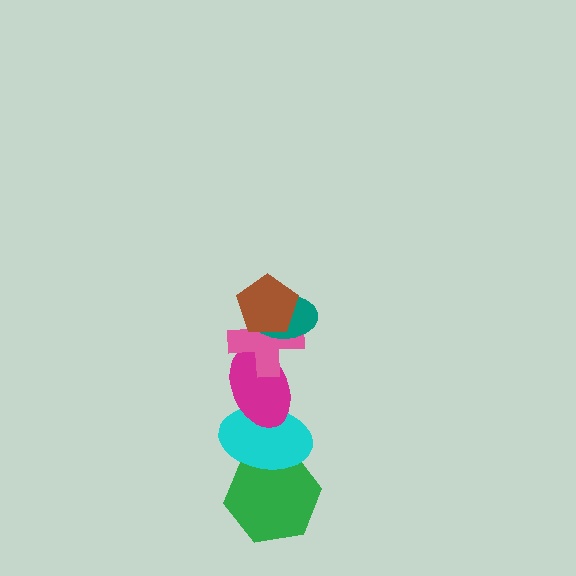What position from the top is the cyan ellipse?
The cyan ellipse is 5th from the top.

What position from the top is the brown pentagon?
The brown pentagon is 1st from the top.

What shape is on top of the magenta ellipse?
The pink cross is on top of the magenta ellipse.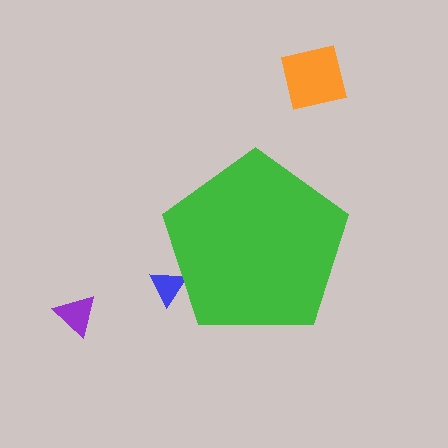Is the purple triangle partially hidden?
No, the purple triangle is fully visible.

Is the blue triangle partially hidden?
Yes, the blue triangle is partially hidden behind the green pentagon.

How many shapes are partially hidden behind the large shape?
1 shape is partially hidden.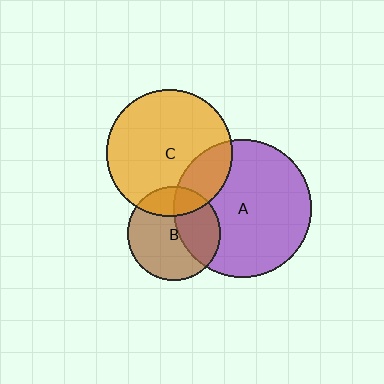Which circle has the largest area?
Circle A (purple).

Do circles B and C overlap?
Yes.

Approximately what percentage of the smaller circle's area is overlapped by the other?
Approximately 20%.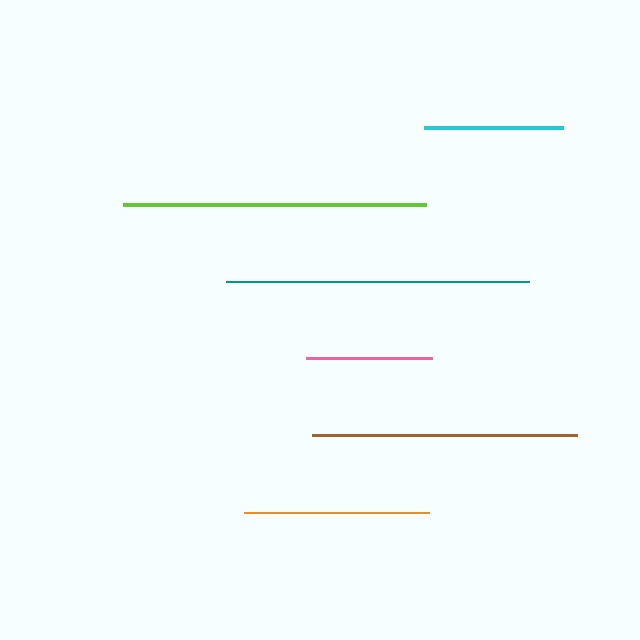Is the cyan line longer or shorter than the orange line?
The orange line is longer than the cyan line.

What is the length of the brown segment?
The brown segment is approximately 265 pixels long.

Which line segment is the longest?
The teal line is the longest at approximately 303 pixels.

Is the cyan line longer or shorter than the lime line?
The lime line is longer than the cyan line.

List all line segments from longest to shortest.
From longest to shortest: teal, lime, brown, orange, cyan, pink.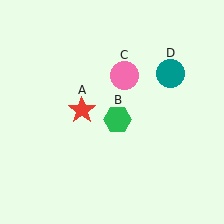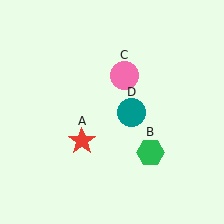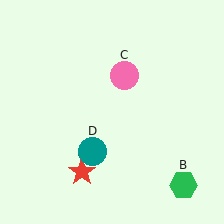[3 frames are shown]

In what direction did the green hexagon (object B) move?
The green hexagon (object B) moved down and to the right.